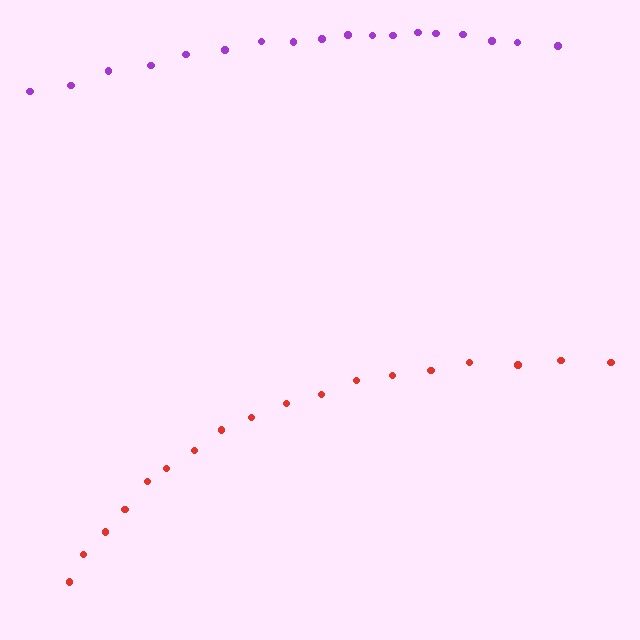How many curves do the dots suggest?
There are 2 distinct paths.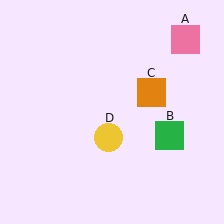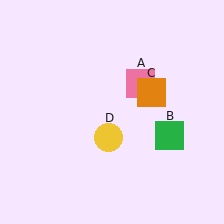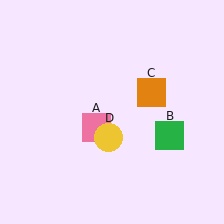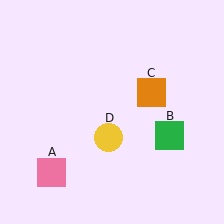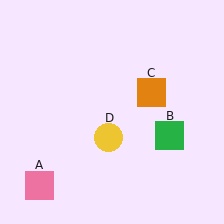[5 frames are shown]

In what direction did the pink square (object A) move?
The pink square (object A) moved down and to the left.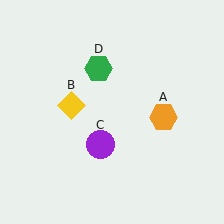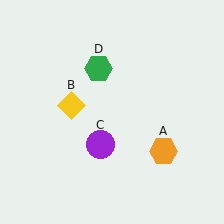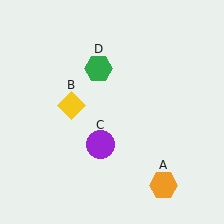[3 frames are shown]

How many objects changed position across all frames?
1 object changed position: orange hexagon (object A).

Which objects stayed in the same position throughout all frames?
Yellow diamond (object B) and purple circle (object C) and green hexagon (object D) remained stationary.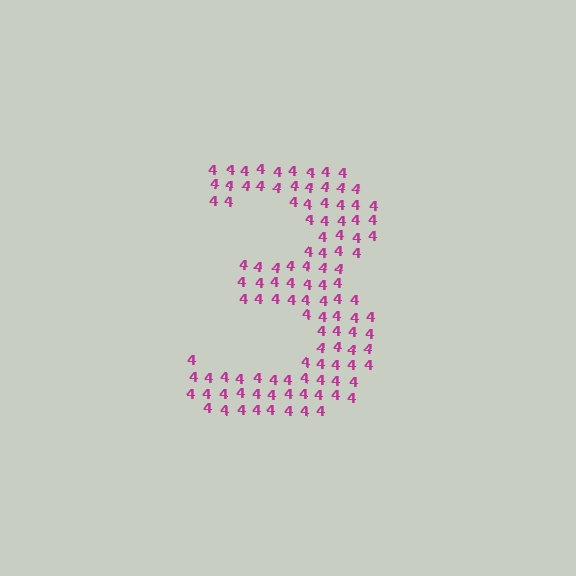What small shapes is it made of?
It is made of small digit 4's.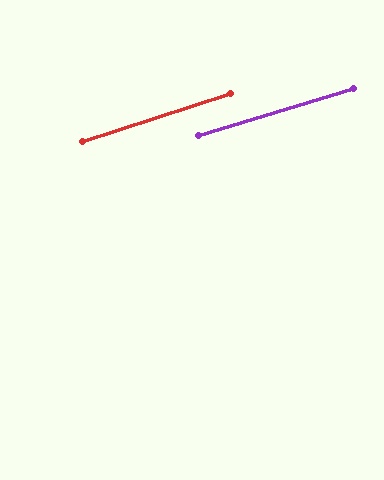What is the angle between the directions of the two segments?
Approximately 1 degree.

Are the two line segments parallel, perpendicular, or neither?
Parallel — their directions differ by only 1.1°.